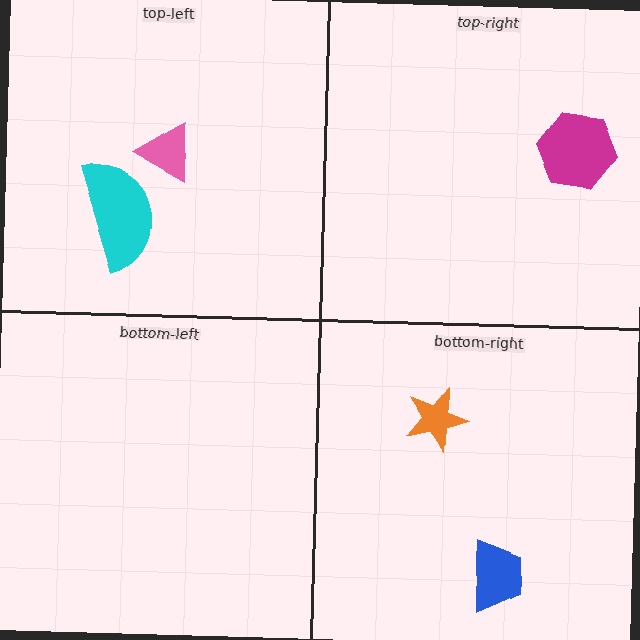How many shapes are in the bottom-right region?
2.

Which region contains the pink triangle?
The top-left region.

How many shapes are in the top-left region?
2.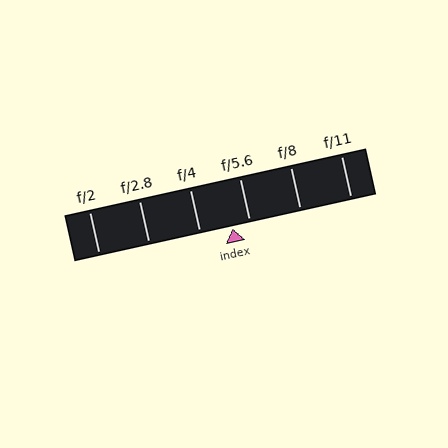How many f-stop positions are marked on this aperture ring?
There are 6 f-stop positions marked.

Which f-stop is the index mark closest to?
The index mark is closest to f/5.6.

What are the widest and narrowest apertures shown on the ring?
The widest aperture shown is f/2 and the narrowest is f/11.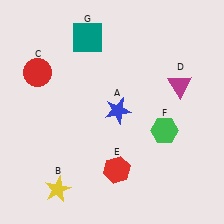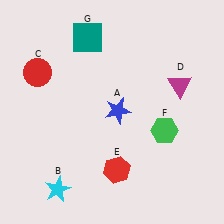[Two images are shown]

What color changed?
The star (B) changed from yellow in Image 1 to cyan in Image 2.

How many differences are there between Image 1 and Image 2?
There is 1 difference between the two images.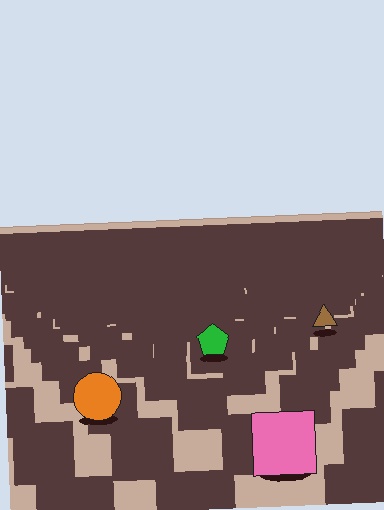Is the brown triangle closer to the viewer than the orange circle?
No. The orange circle is closer — you can tell from the texture gradient: the ground texture is coarser near it.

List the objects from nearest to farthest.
From nearest to farthest: the pink square, the orange circle, the green pentagon, the brown triangle.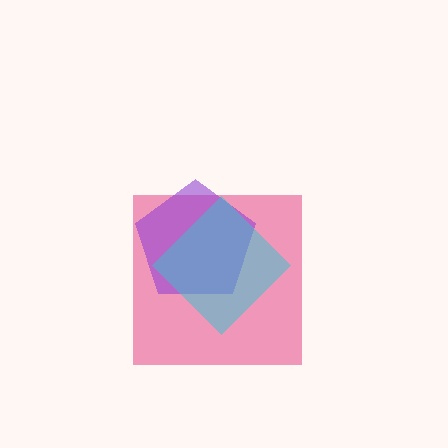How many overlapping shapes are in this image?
There are 3 overlapping shapes in the image.